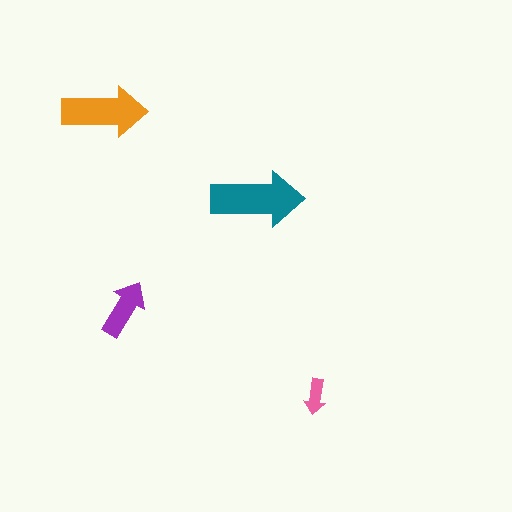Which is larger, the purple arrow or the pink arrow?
The purple one.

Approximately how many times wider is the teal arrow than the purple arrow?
About 1.5 times wider.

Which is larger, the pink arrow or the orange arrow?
The orange one.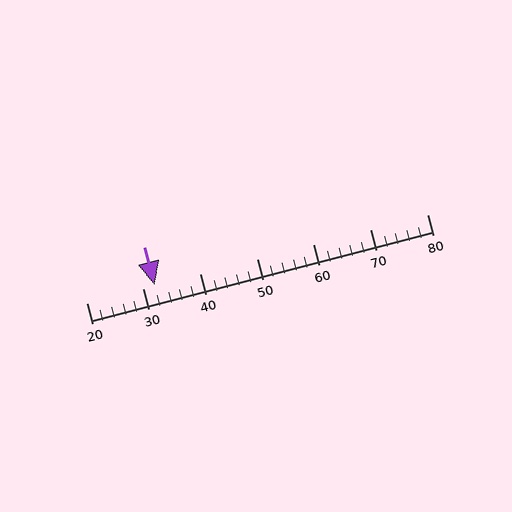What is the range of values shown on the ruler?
The ruler shows values from 20 to 80.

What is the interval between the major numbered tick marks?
The major tick marks are spaced 10 units apart.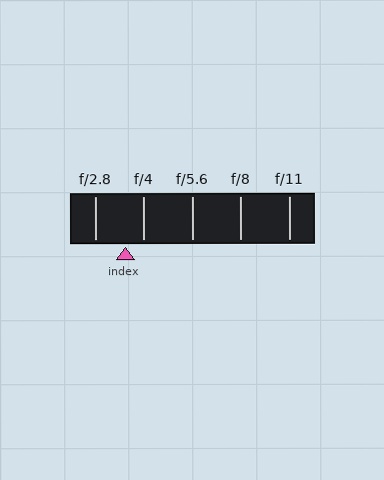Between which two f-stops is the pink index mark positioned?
The index mark is between f/2.8 and f/4.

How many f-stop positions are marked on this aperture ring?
There are 5 f-stop positions marked.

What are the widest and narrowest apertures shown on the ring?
The widest aperture shown is f/2.8 and the narrowest is f/11.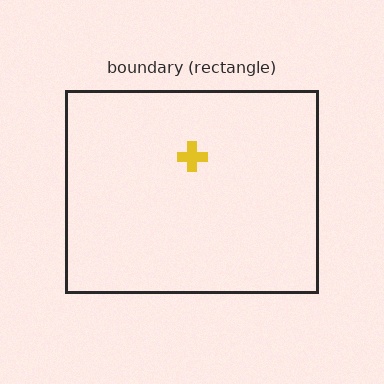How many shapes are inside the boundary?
1 inside, 0 outside.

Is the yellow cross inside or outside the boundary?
Inside.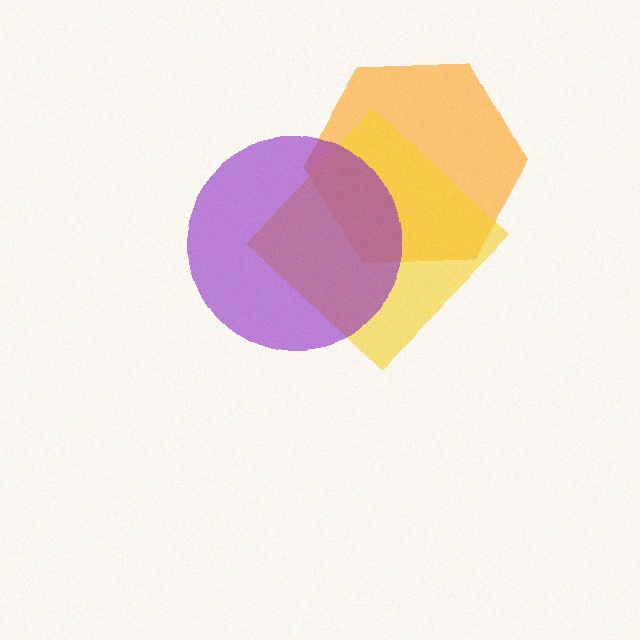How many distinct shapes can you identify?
There are 3 distinct shapes: an orange hexagon, a yellow diamond, a purple circle.